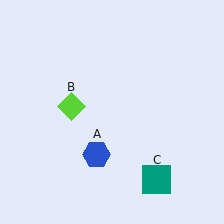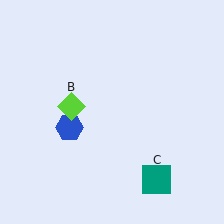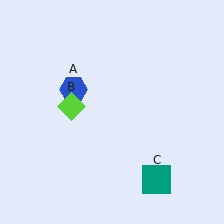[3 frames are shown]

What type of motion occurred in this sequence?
The blue hexagon (object A) rotated clockwise around the center of the scene.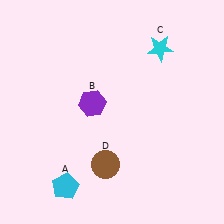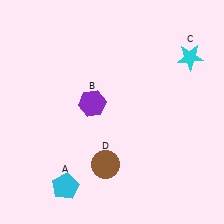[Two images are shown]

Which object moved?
The cyan star (C) moved right.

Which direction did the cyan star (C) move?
The cyan star (C) moved right.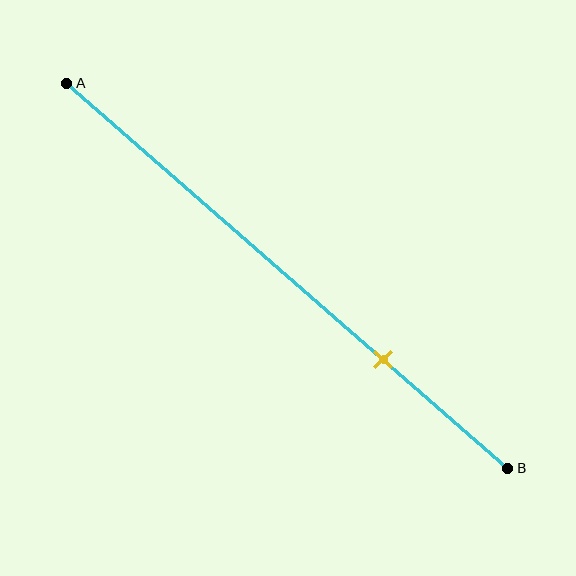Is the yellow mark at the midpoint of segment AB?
No, the mark is at about 70% from A, not at the 50% midpoint.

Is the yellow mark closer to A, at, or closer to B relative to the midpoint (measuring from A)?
The yellow mark is closer to point B than the midpoint of segment AB.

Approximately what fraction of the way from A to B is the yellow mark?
The yellow mark is approximately 70% of the way from A to B.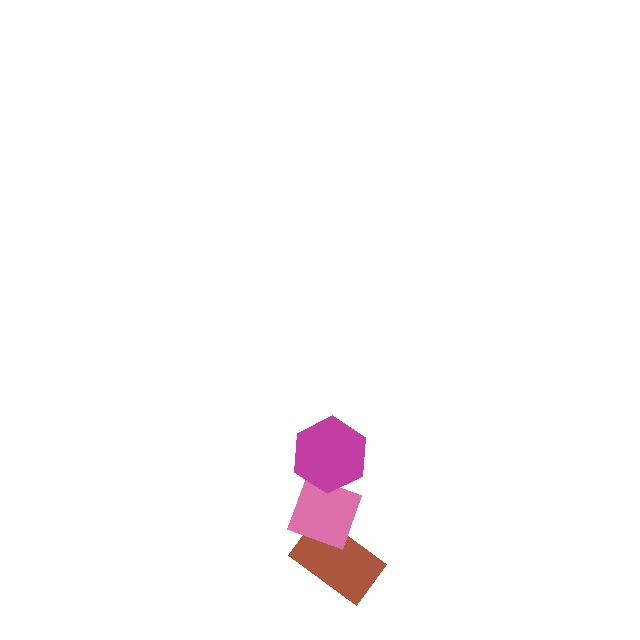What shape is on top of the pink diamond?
The magenta hexagon is on top of the pink diamond.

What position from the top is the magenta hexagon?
The magenta hexagon is 1st from the top.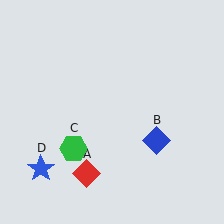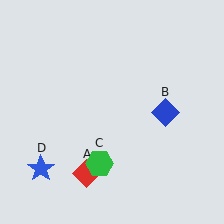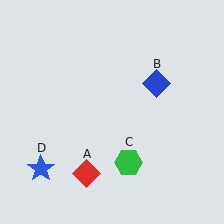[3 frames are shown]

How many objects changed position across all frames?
2 objects changed position: blue diamond (object B), green hexagon (object C).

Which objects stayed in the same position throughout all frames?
Red diamond (object A) and blue star (object D) remained stationary.